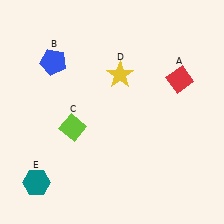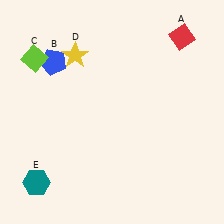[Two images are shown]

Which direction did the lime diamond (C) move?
The lime diamond (C) moved up.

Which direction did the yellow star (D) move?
The yellow star (D) moved left.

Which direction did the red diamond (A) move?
The red diamond (A) moved up.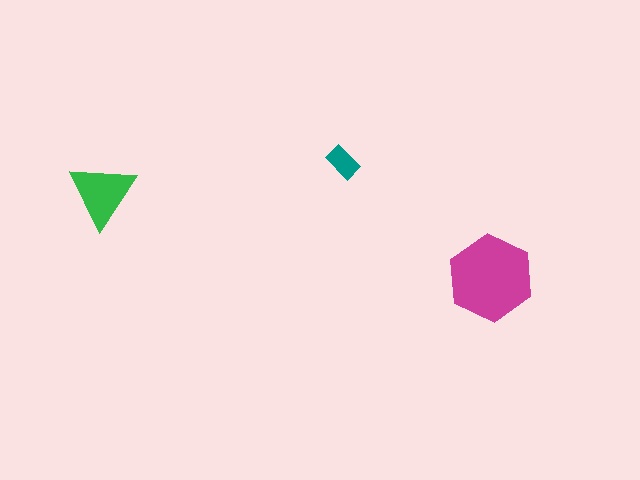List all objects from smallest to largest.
The teal rectangle, the green triangle, the magenta hexagon.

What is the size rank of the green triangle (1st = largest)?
2nd.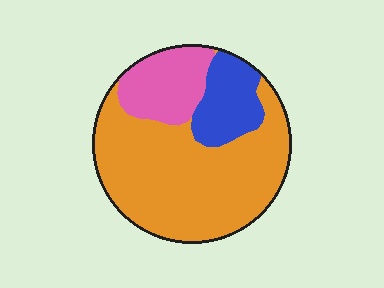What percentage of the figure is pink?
Pink takes up about one fifth (1/5) of the figure.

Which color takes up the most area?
Orange, at roughly 65%.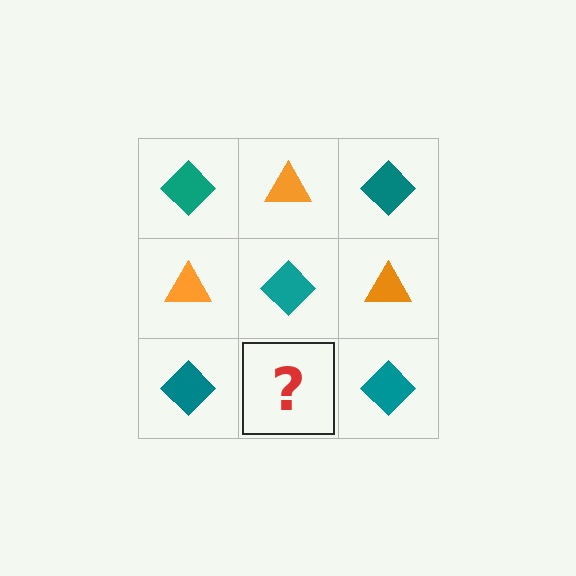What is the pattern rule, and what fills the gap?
The rule is that it alternates teal diamond and orange triangle in a checkerboard pattern. The gap should be filled with an orange triangle.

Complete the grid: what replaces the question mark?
The question mark should be replaced with an orange triangle.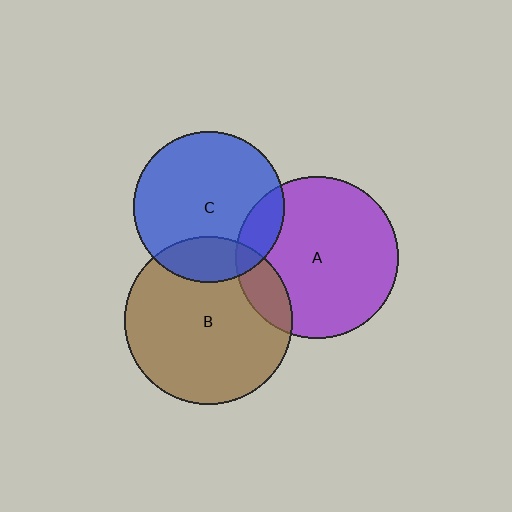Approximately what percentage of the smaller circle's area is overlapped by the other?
Approximately 15%.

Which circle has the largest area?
Circle B (brown).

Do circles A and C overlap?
Yes.